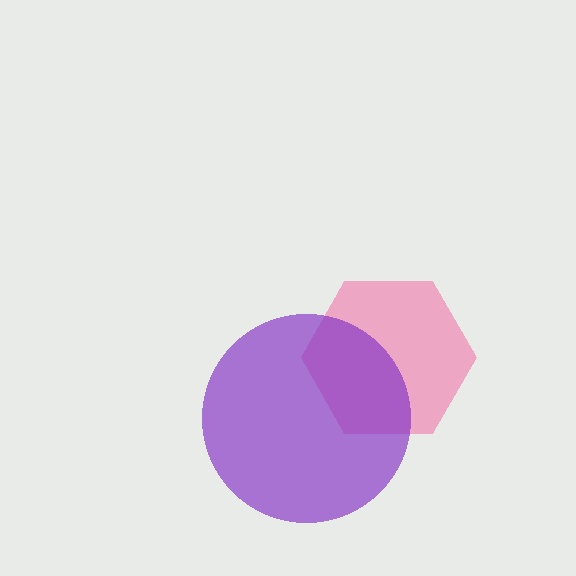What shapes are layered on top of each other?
The layered shapes are: a pink hexagon, a purple circle.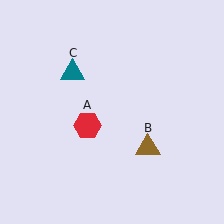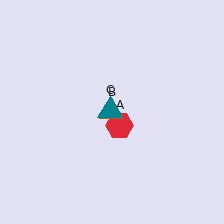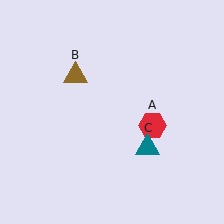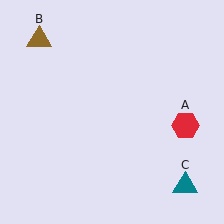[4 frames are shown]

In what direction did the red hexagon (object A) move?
The red hexagon (object A) moved right.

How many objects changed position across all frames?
3 objects changed position: red hexagon (object A), brown triangle (object B), teal triangle (object C).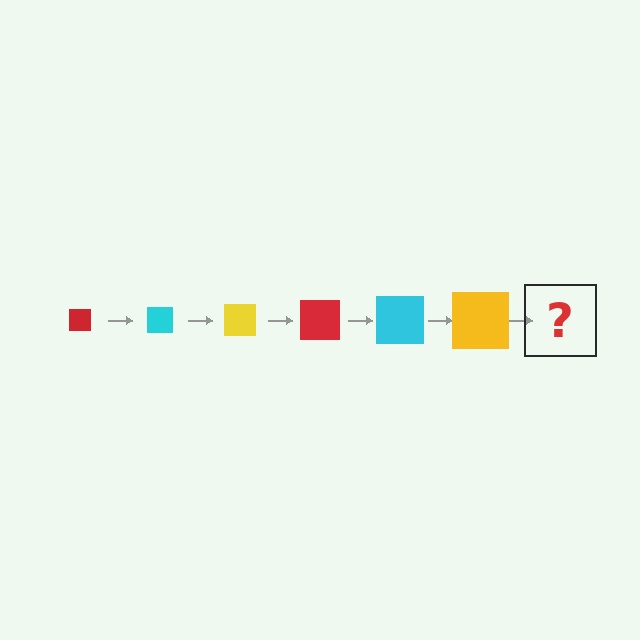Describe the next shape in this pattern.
It should be a red square, larger than the previous one.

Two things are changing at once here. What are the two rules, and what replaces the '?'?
The two rules are that the square grows larger each step and the color cycles through red, cyan, and yellow. The '?' should be a red square, larger than the previous one.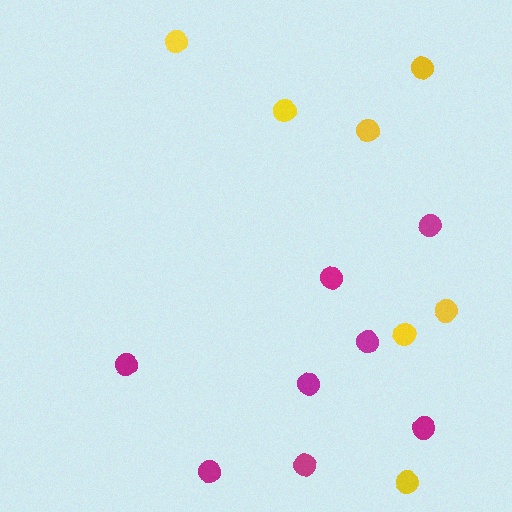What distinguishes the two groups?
There are 2 groups: one group of magenta circles (8) and one group of yellow circles (7).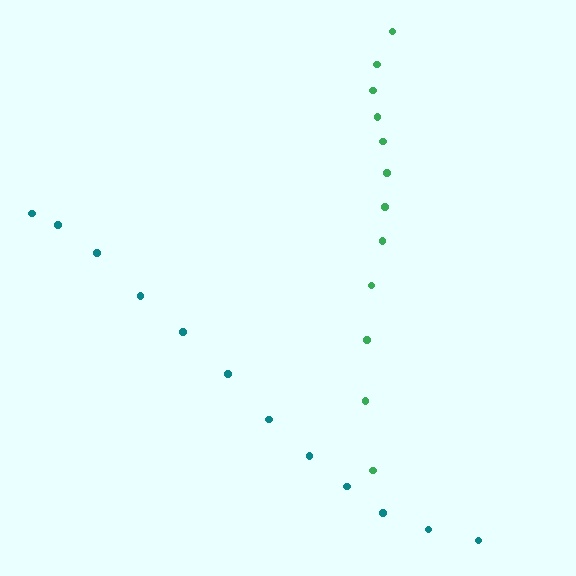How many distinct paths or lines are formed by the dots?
There are 2 distinct paths.